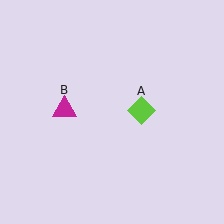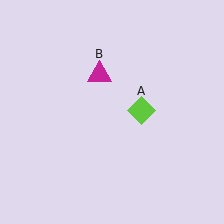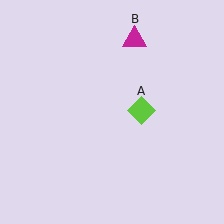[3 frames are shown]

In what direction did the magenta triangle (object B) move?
The magenta triangle (object B) moved up and to the right.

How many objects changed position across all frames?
1 object changed position: magenta triangle (object B).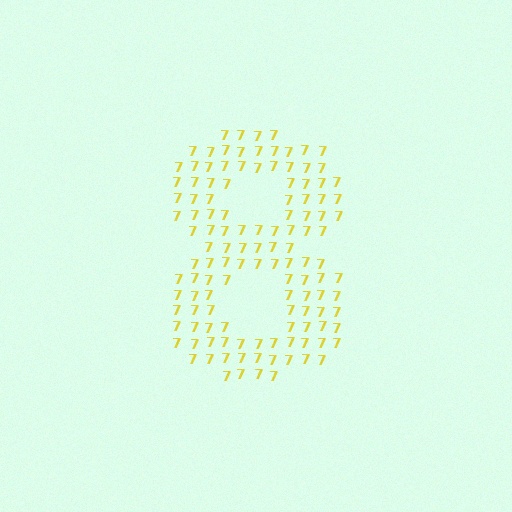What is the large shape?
The large shape is the digit 8.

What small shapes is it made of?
It is made of small digit 7's.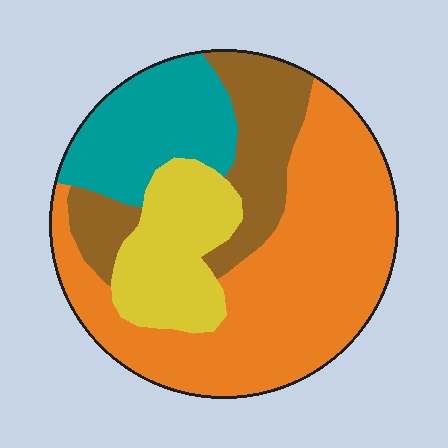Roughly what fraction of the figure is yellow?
Yellow takes up about one sixth (1/6) of the figure.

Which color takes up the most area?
Orange, at roughly 50%.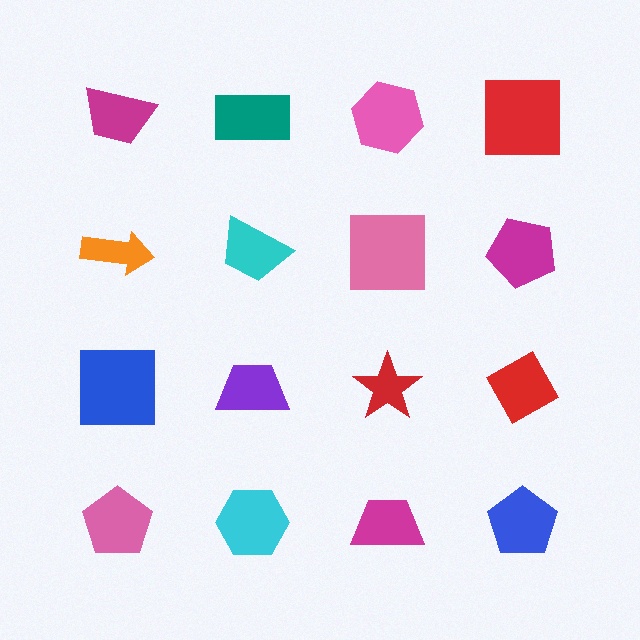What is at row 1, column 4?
A red square.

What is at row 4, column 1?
A pink pentagon.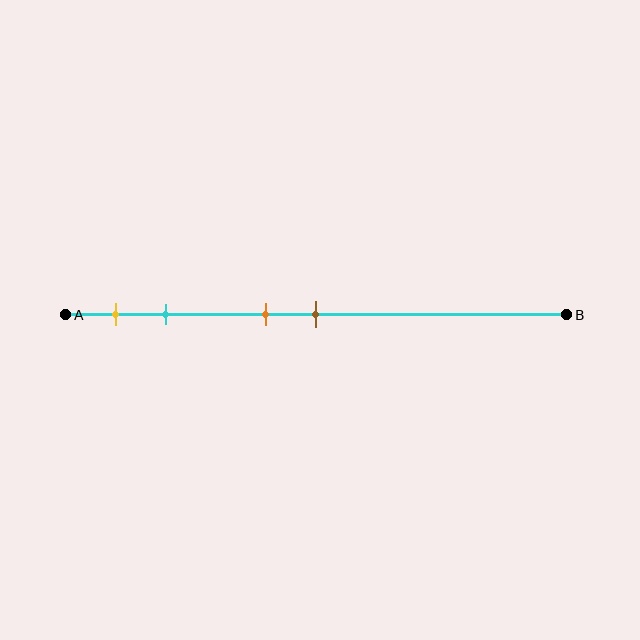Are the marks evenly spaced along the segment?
No, the marks are not evenly spaced.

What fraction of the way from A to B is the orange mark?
The orange mark is approximately 40% (0.4) of the way from A to B.